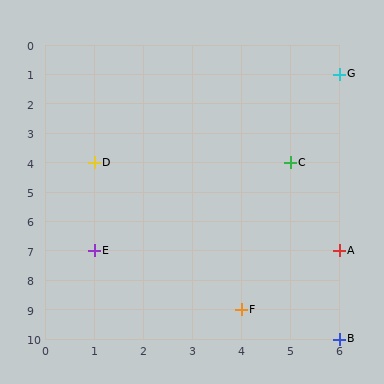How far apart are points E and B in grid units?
Points E and B are 5 columns and 3 rows apart (about 5.8 grid units diagonally).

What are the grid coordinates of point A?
Point A is at grid coordinates (6, 7).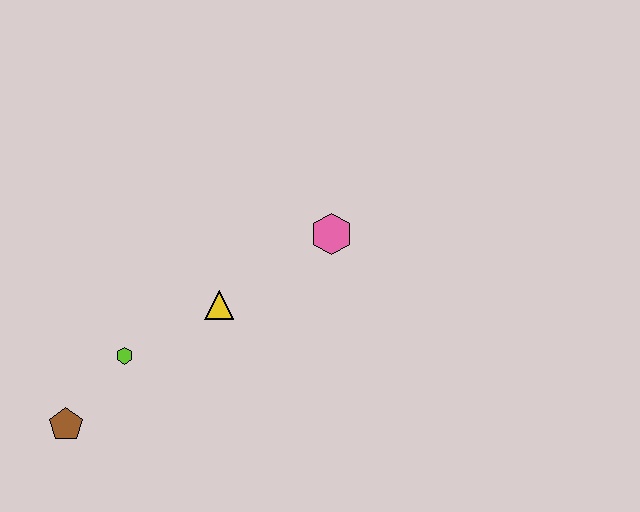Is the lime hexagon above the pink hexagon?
No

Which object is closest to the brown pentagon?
The lime hexagon is closest to the brown pentagon.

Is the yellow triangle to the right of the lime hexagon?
Yes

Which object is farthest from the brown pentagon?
The pink hexagon is farthest from the brown pentagon.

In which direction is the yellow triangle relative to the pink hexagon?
The yellow triangle is to the left of the pink hexagon.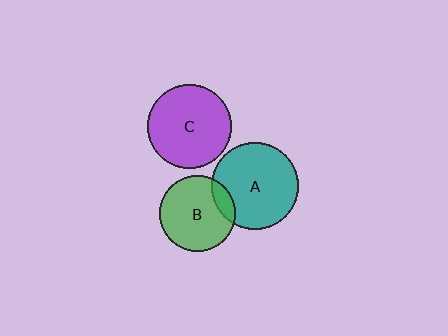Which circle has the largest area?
Circle A (teal).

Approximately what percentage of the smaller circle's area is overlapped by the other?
Approximately 15%.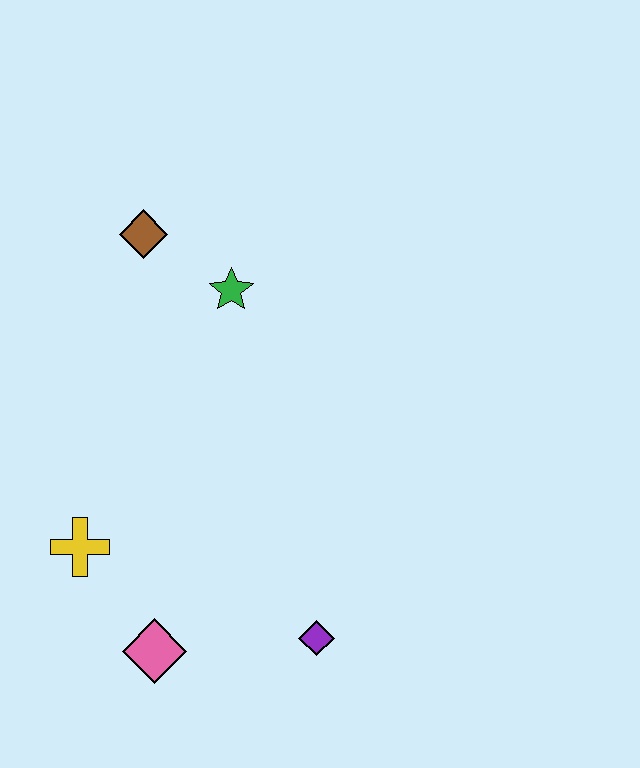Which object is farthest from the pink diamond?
The brown diamond is farthest from the pink diamond.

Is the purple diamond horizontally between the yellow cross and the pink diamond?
No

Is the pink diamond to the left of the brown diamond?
No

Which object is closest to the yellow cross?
The pink diamond is closest to the yellow cross.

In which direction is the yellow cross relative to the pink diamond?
The yellow cross is above the pink diamond.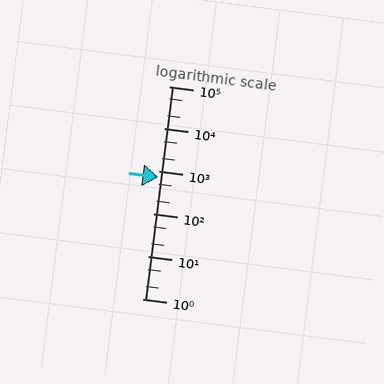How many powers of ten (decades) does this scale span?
The scale spans 5 decades, from 1 to 100000.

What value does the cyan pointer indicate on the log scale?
The pointer indicates approximately 720.